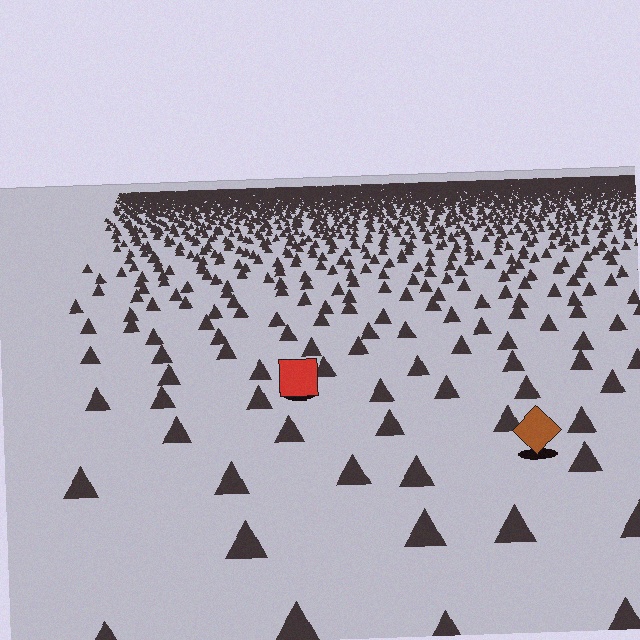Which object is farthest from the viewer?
The red square is farthest from the viewer. It appears smaller and the ground texture around it is denser.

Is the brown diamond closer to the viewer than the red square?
Yes. The brown diamond is closer — you can tell from the texture gradient: the ground texture is coarser near it.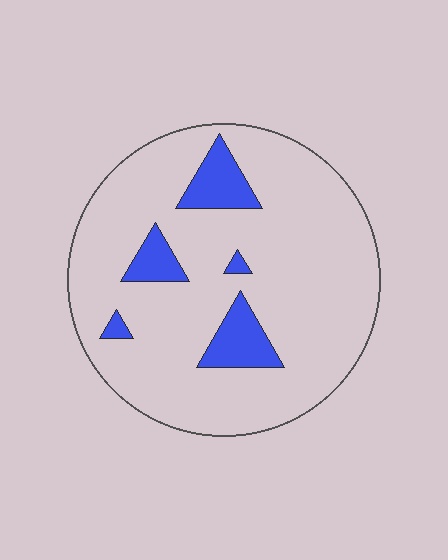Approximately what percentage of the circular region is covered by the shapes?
Approximately 15%.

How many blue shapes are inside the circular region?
5.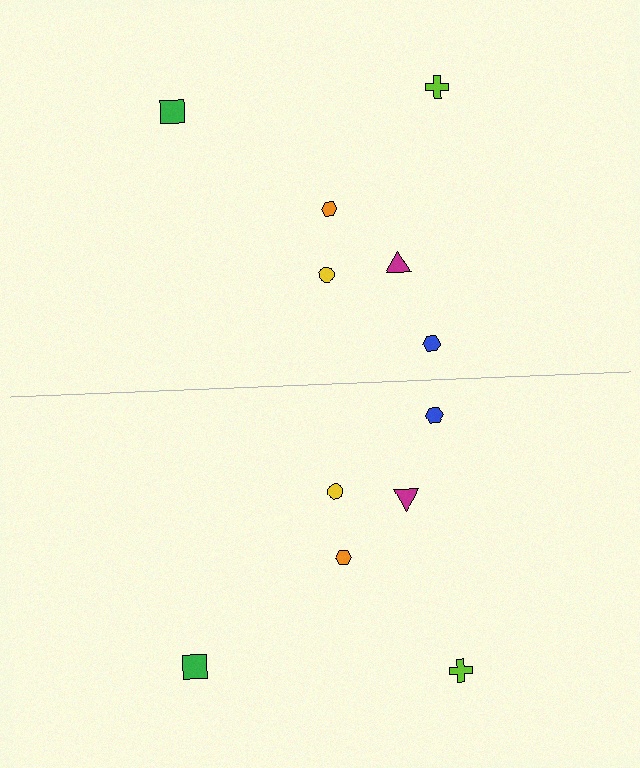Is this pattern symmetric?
Yes, this pattern has bilateral (reflection) symmetry.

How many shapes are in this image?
There are 12 shapes in this image.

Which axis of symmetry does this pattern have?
The pattern has a horizontal axis of symmetry running through the center of the image.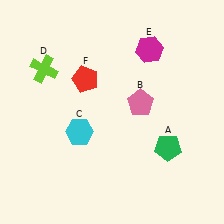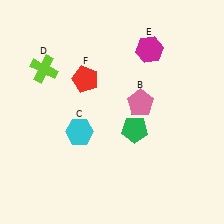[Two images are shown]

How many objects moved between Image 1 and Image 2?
1 object moved between the two images.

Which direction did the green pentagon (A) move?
The green pentagon (A) moved left.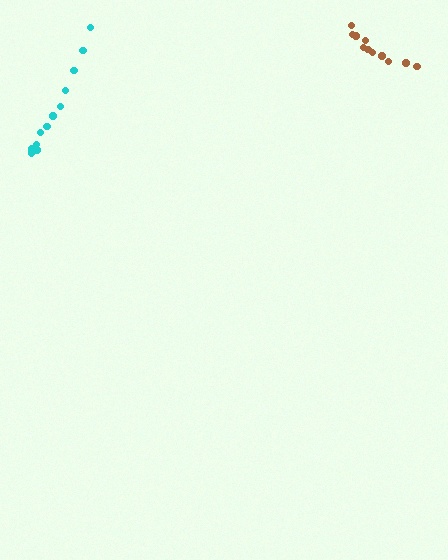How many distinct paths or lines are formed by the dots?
There are 2 distinct paths.